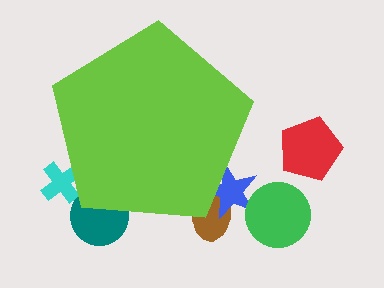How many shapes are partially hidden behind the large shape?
4 shapes are partially hidden.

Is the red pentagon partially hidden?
No, the red pentagon is fully visible.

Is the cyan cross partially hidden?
Yes, the cyan cross is partially hidden behind the lime pentagon.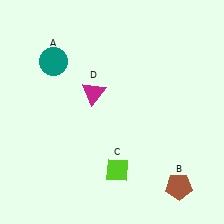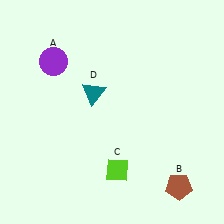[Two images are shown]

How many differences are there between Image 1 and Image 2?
There are 2 differences between the two images.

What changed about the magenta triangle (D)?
In Image 1, D is magenta. In Image 2, it changed to teal.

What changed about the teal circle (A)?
In Image 1, A is teal. In Image 2, it changed to purple.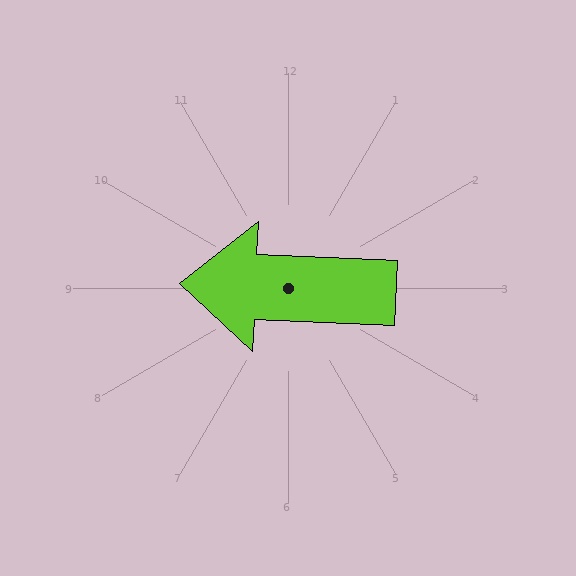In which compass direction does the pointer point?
West.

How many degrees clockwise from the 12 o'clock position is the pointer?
Approximately 272 degrees.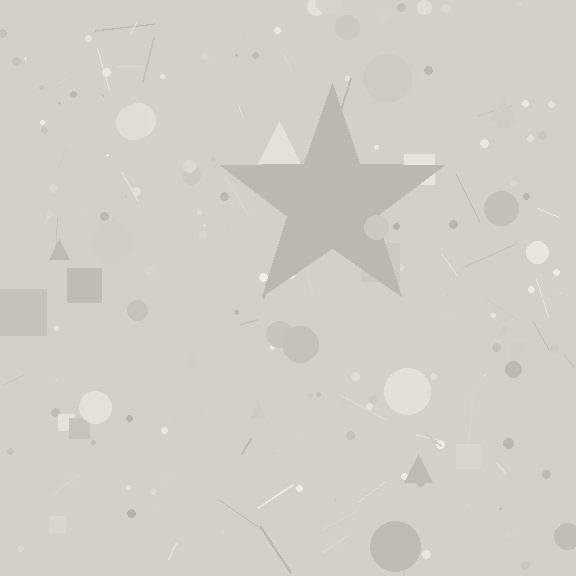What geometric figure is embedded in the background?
A star is embedded in the background.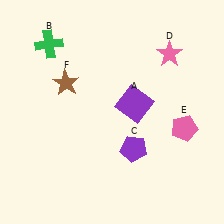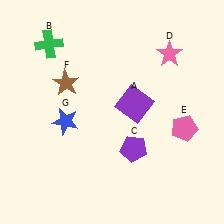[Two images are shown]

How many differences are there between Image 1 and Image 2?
There is 1 difference between the two images.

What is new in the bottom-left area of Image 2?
A blue star (G) was added in the bottom-left area of Image 2.